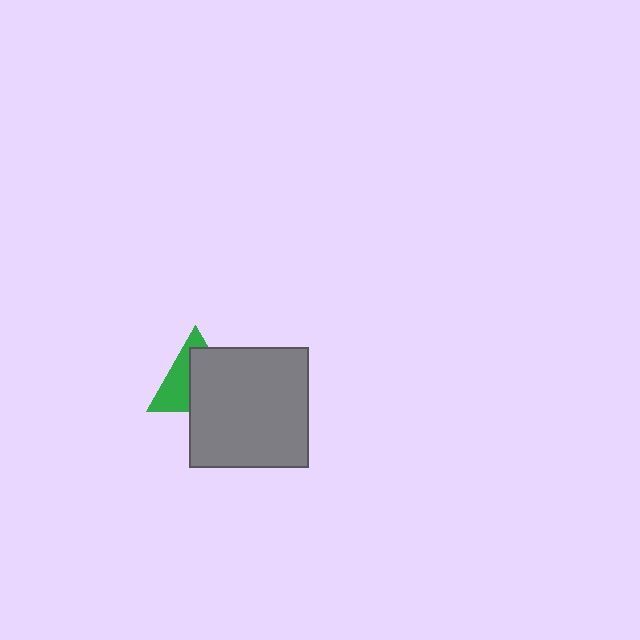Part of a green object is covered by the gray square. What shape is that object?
It is a triangle.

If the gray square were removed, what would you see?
You would see the complete green triangle.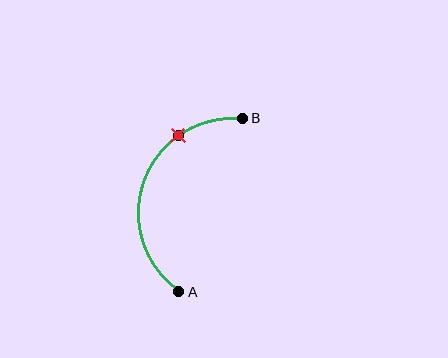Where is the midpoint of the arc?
The arc midpoint is the point on the curve farthest from the straight line joining A and B. It sits to the left of that line.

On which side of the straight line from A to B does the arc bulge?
The arc bulges to the left of the straight line connecting A and B.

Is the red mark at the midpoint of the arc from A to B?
No. The red mark lies on the arc but is closer to endpoint B. The arc midpoint would be at the point on the curve equidistant along the arc from both A and B.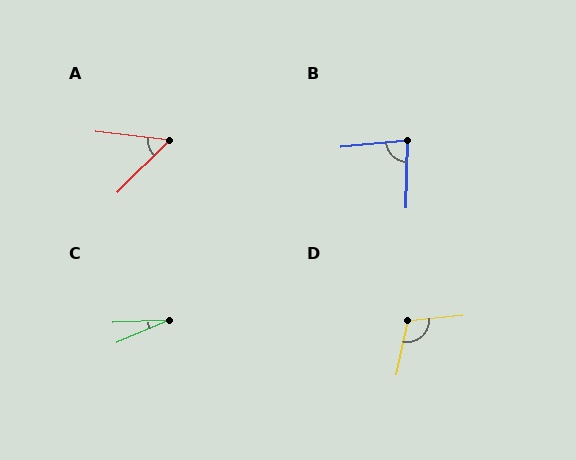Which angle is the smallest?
C, at approximately 20 degrees.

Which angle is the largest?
D, at approximately 107 degrees.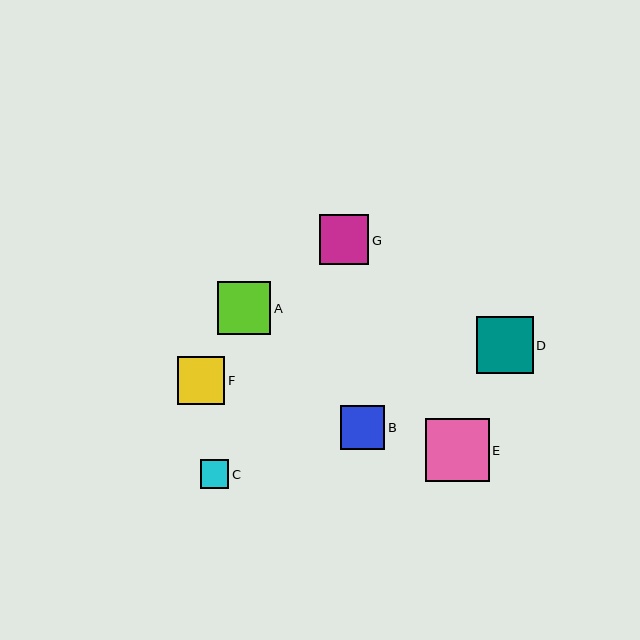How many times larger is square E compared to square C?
Square E is approximately 2.2 times the size of square C.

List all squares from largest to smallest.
From largest to smallest: E, D, A, G, F, B, C.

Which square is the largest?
Square E is the largest with a size of approximately 63 pixels.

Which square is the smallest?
Square C is the smallest with a size of approximately 28 pixels.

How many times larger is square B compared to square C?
Square B is approximately 1.5 times the size of square C.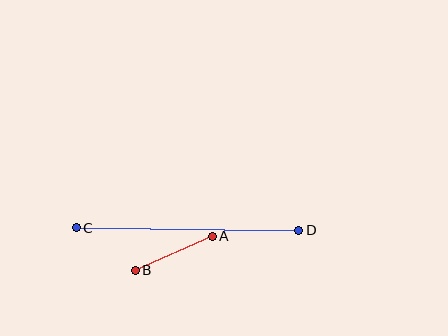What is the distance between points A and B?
The distance is approximately 84 pixels.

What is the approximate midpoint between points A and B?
The midpoint is at approximately (174, 253) pixels.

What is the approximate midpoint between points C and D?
The midpoint is at approximately (188, 229) pixels.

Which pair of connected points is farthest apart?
Points C and D are farthest apart.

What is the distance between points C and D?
The distance is approximately 222 pixels.